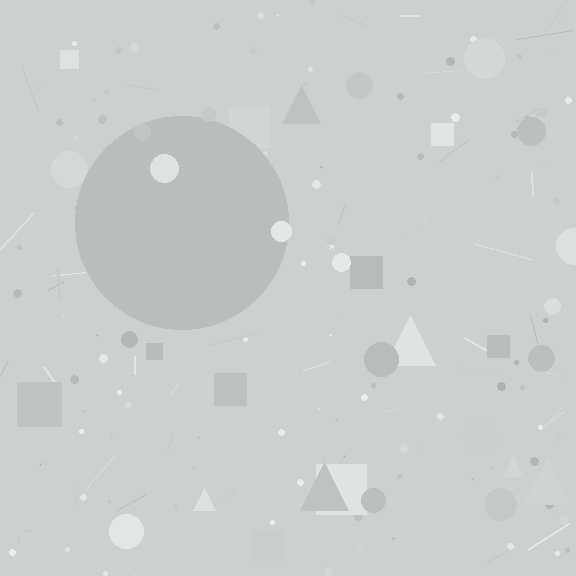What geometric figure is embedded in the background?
A circle is embedded in the background.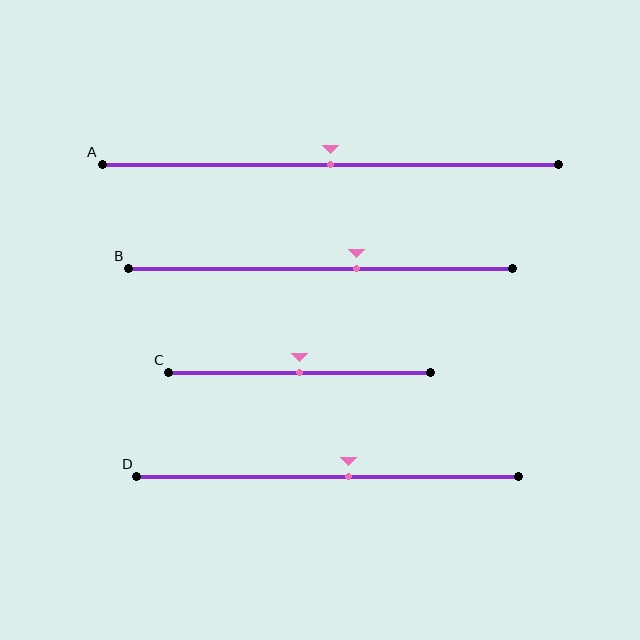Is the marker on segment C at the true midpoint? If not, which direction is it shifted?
Yes, the marker on segment C is at the true midpoint.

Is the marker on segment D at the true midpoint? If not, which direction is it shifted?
No, the marker on segment D is shifted to the right by about 5% of the segment length.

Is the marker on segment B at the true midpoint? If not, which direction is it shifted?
No, the marker on segment B is shifted to the right by about 9% of the segment length.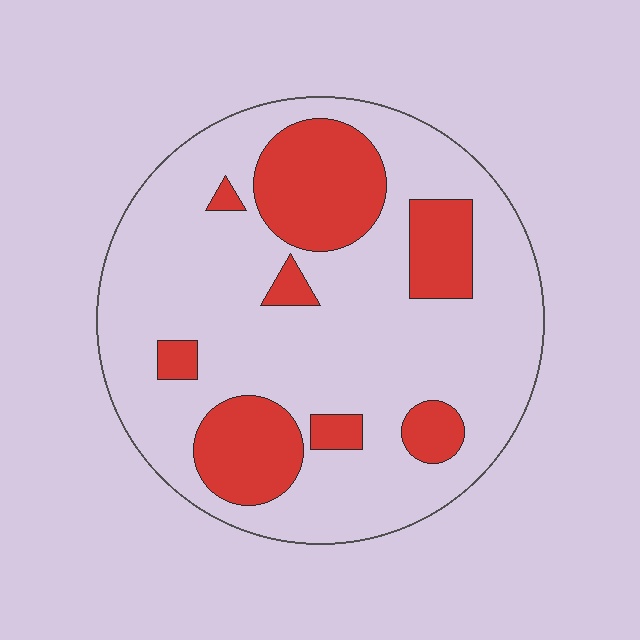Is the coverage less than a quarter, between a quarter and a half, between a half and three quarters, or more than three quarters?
Less than a quarter.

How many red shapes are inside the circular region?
8.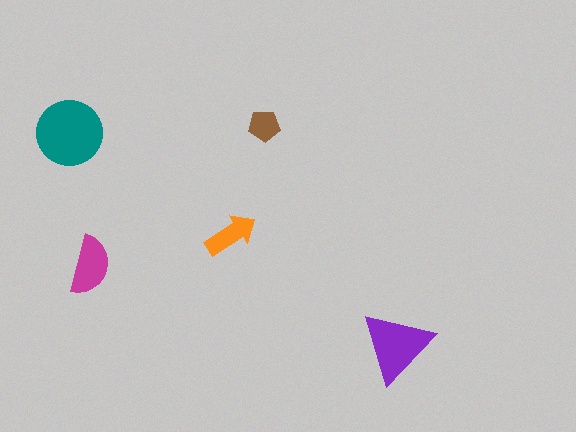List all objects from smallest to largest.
The brown pentagon, the orange arrow, the magenta semicircle, the purple triangle, the teal circle.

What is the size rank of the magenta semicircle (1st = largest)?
3rd.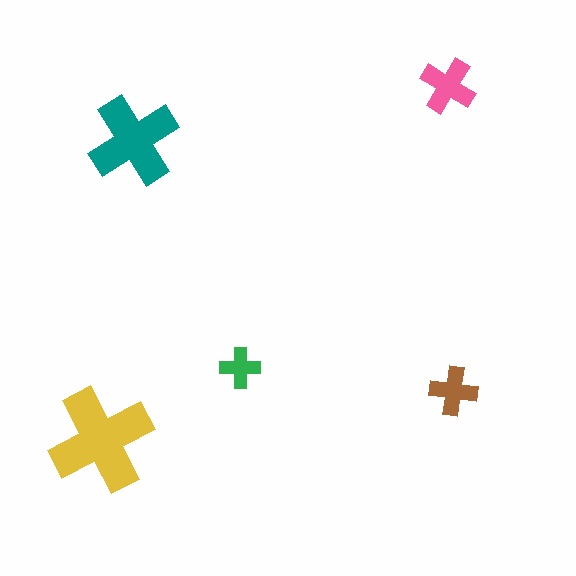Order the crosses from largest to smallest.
the yellow one, the teal one, the pink one, the brown one, the green one.